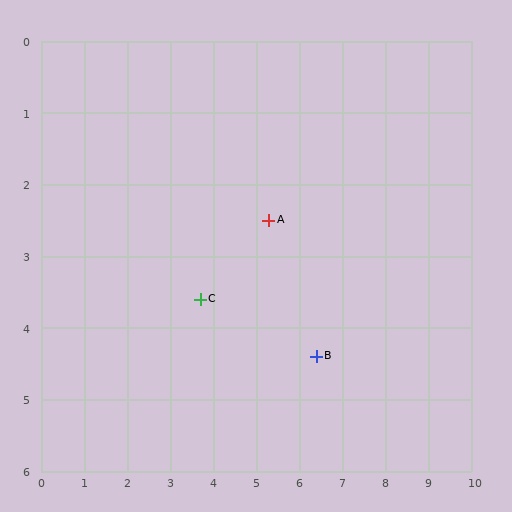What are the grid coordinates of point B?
Point B is at approximately (6.4, 4.4).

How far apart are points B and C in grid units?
Points B and C are about 2.8 grid units apart.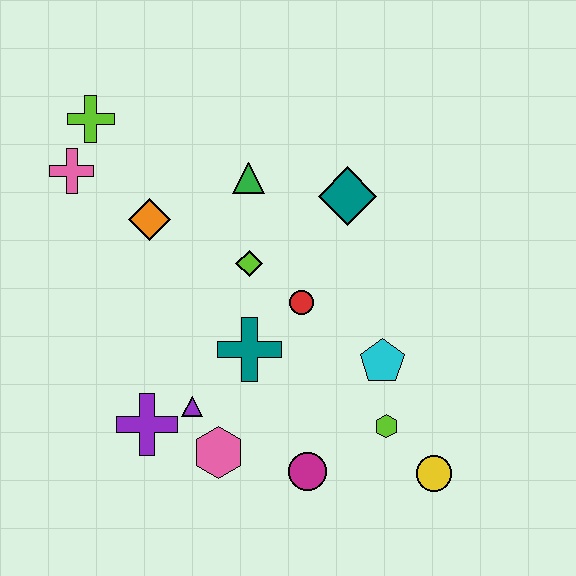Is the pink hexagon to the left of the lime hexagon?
Yes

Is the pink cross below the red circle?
No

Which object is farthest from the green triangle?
The yellow circle is farthest from the green triangle.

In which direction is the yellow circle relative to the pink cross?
The yellow circle is to the right of the pink cross.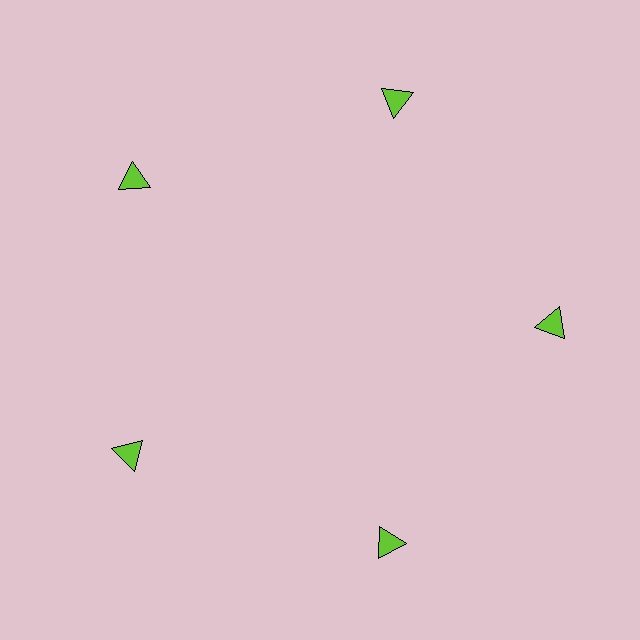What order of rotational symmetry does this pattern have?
This pattern has 5-fold rotational symmetry.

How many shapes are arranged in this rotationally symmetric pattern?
There are 5 shapes, arranged in 5 groups of 1.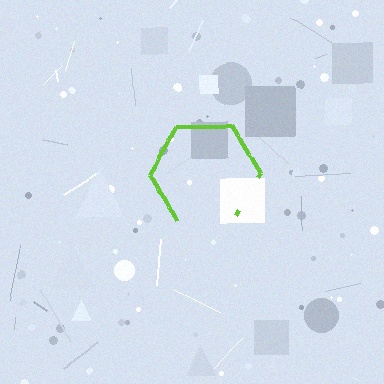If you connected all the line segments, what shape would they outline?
They would outline a hexagon.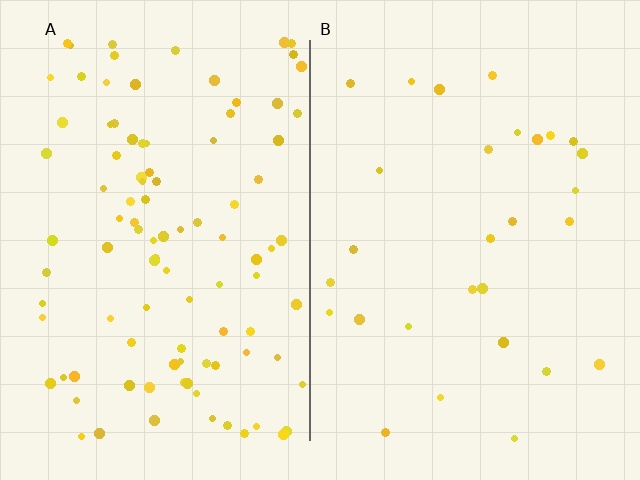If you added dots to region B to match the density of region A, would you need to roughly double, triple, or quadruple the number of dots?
Approximately quadruple.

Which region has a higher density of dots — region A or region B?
A (the left).